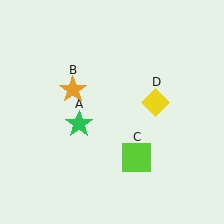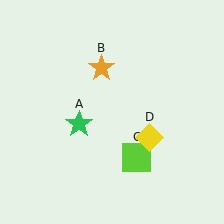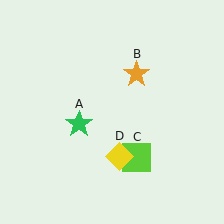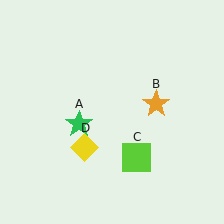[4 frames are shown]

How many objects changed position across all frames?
2 objects changed position: orange star (object B), yellow diamond (object D).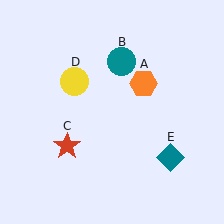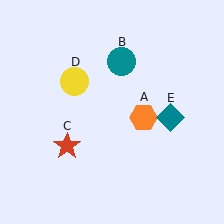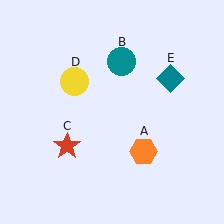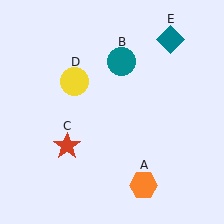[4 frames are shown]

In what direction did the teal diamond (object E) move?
The teal diamond (object E) moved up.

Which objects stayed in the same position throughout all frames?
Teal circle (object B) and red star (object C) and yellow circle (object D) remained stationary.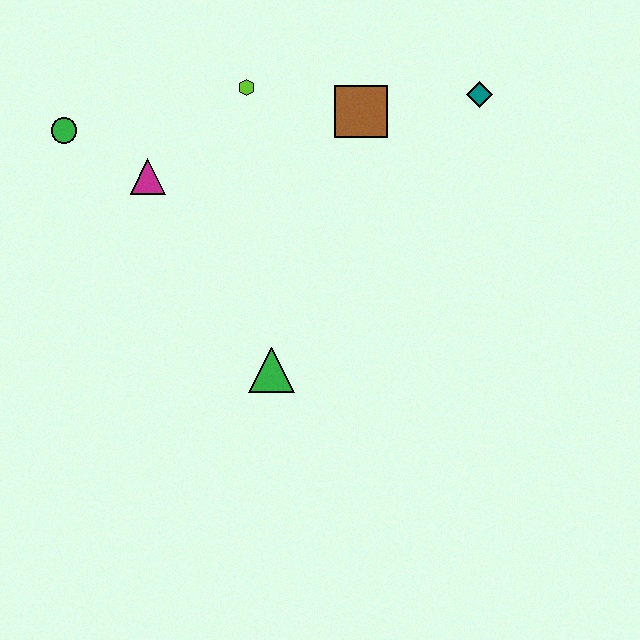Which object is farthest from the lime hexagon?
The green triangle is farthest from the lime hexagon.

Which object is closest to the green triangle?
The magenta triangle is closest to the green triangle.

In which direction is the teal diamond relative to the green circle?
The teal diamond is to the right of the green circle.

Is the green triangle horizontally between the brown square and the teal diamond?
No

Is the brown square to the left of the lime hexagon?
No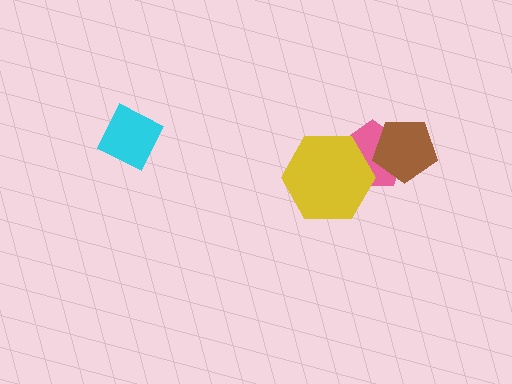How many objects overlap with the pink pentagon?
2 objects overlap with the pink pentagon.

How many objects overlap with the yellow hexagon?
1 object overlaps with the yellow hexagon.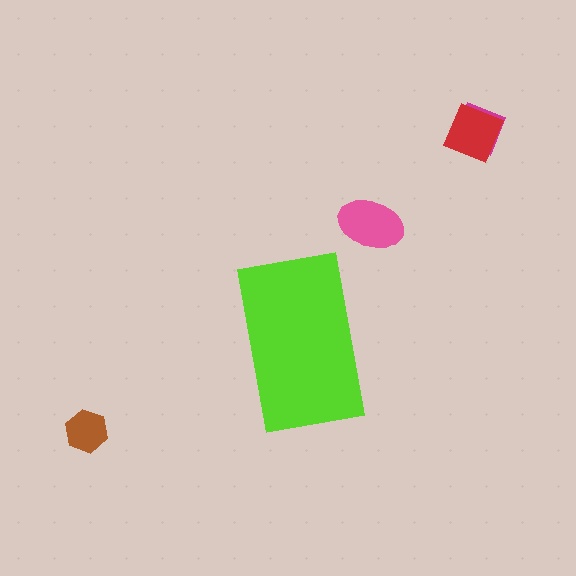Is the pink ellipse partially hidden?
No, the pink ellipse is fully visible.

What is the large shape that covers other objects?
A lime rectangle.